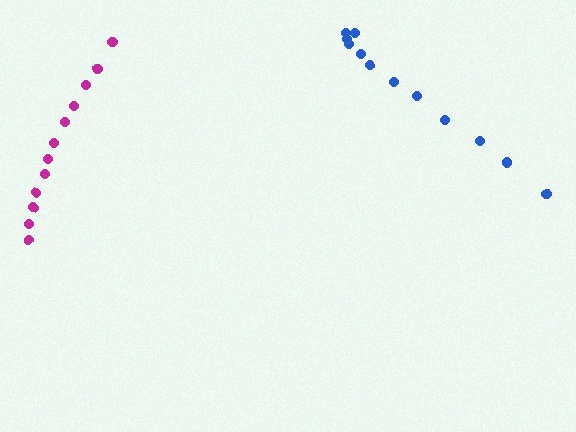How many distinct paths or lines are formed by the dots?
There are 2 distinct paths.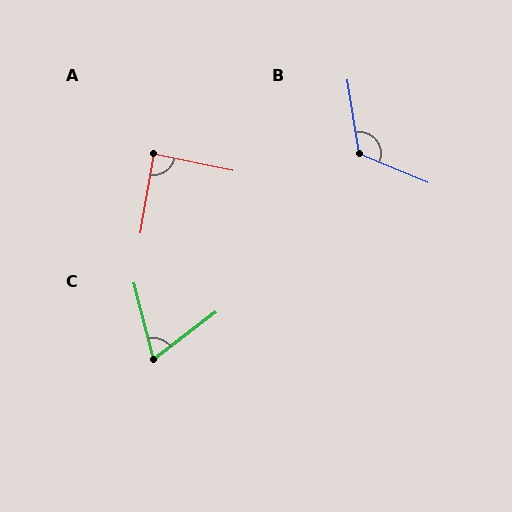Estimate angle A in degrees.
Approximately 88 degrees.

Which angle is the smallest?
C, at approximately 67 degrees.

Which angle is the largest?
B, at approximately 122 degrees.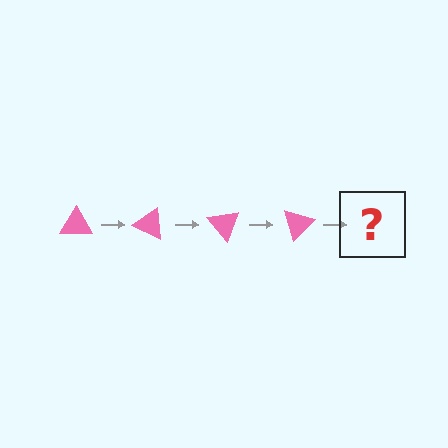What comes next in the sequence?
The next element should be a pink triangle rotated 100 degrees.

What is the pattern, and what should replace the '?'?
The pattern is that the triangle rotates 25 degrees each step. The '?' should be a pink triangle rotated 100 degrees.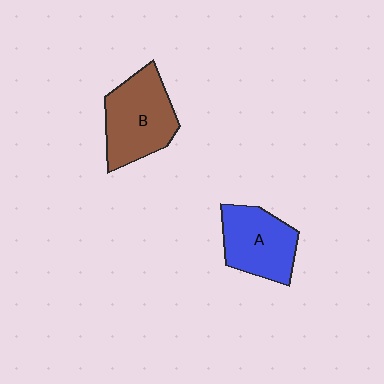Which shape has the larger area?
Shape B (brown).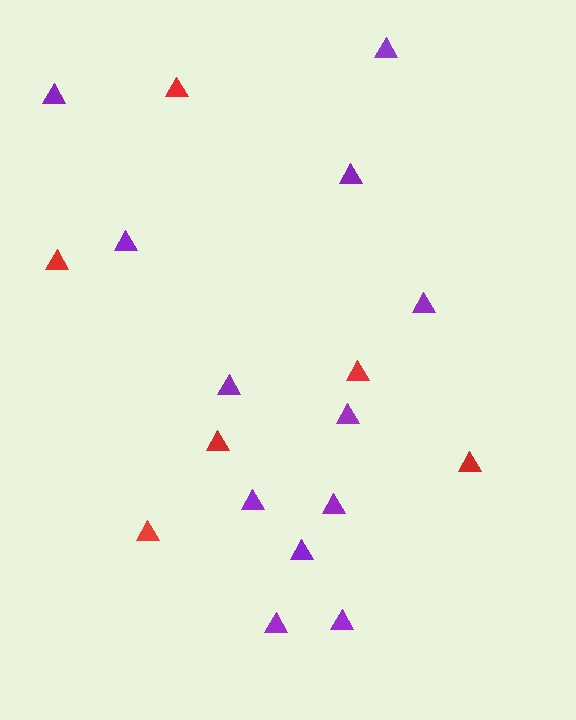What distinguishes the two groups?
There are 2 groups: one group of purple triangles (12) and one group of red triangles (6).